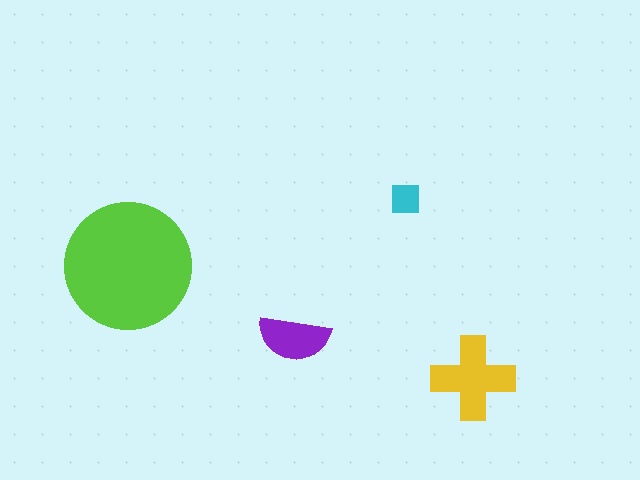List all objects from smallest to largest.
The cyan square, the purple semicircle, the yellow cross, the lime circle.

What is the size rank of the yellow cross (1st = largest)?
2nd.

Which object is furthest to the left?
The lime circle is leftmost.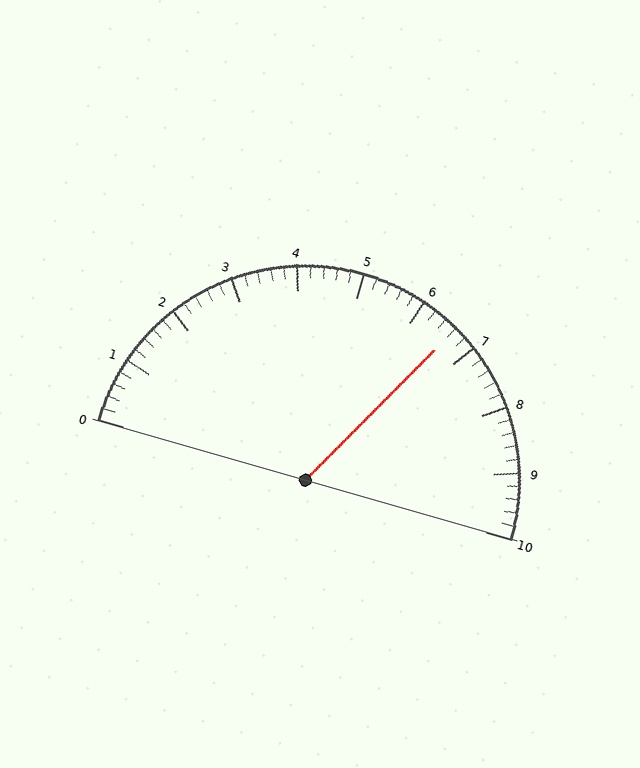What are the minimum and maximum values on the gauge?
The gauge ranges from 0 to 10.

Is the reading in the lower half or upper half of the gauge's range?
The reading is in the upper half of the range (0 to 10).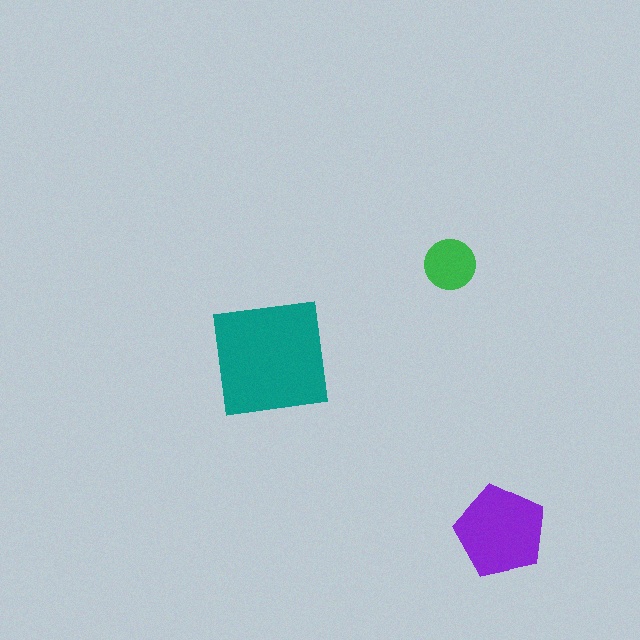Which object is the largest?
The teal square.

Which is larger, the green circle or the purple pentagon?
The purple pentagon.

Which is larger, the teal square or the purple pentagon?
The teal square.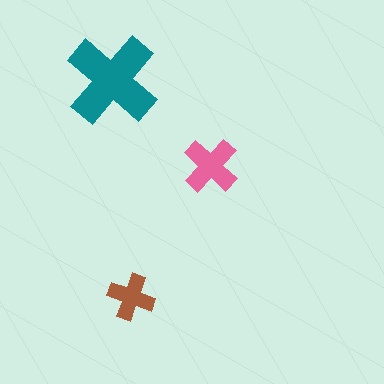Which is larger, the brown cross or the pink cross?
The pink one.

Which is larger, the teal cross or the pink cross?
The teal one.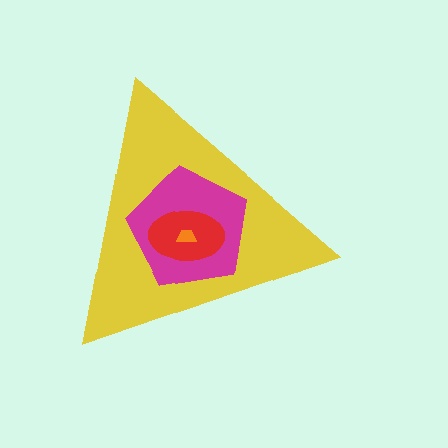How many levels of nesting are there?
4.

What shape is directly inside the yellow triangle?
The magenta pentagon.